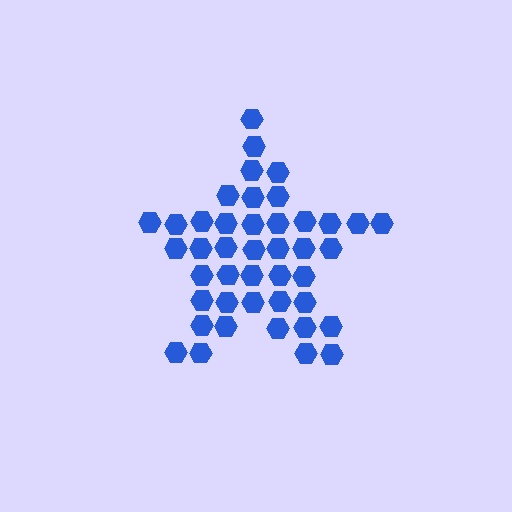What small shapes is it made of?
It is made of small hexagons.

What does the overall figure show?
The overall figure shows a star.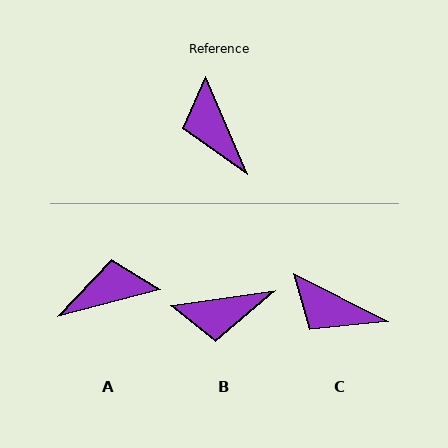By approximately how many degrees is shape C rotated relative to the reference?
Approximately 40 degrees counter-clockwise.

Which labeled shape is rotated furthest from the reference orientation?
A, about 98 degrees away.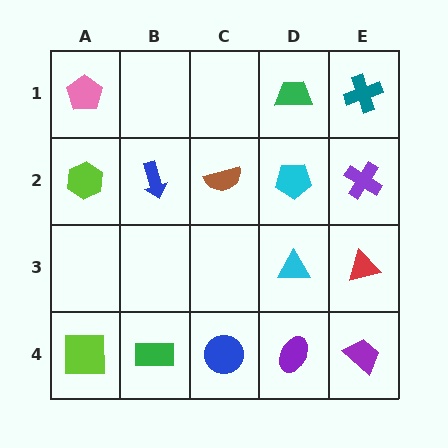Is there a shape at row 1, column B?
No, that cell is empty.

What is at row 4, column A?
A lime square.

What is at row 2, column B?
A blue arrow.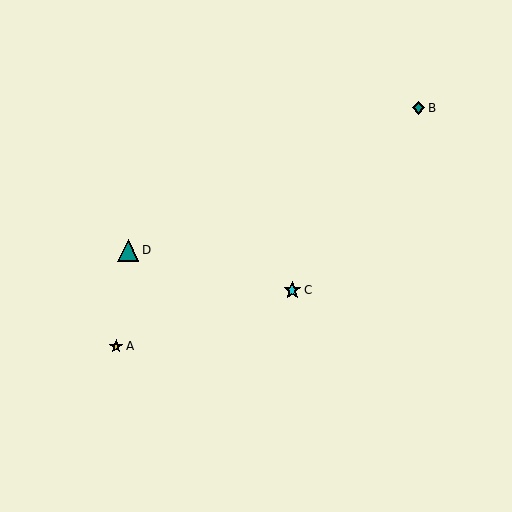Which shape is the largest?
The teal triangle (labeled D) is the largest.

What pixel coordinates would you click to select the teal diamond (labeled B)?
Click at (418, 108) to select the teal diamond B.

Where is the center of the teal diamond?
The center of the teal diamond is at (418, 108).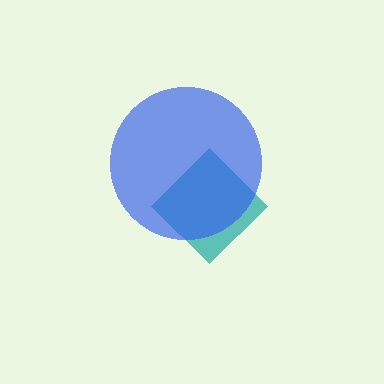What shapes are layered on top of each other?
The layered shapes are: a teal diamond, a blue circle.